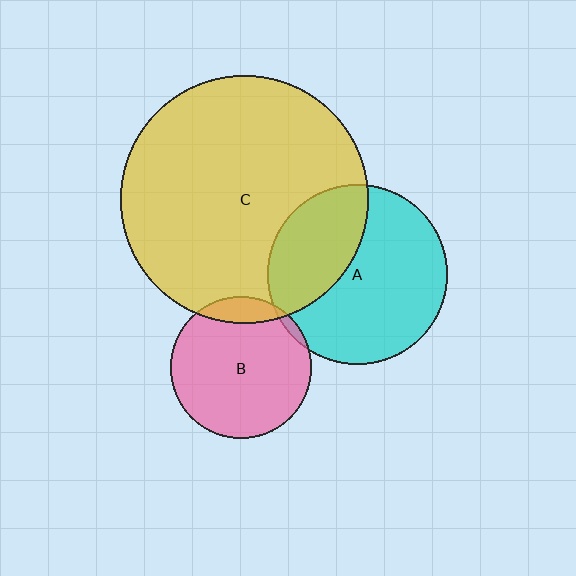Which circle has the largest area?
Circle C (yellow).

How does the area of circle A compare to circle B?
Approximately 1.6 times.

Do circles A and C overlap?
Yes.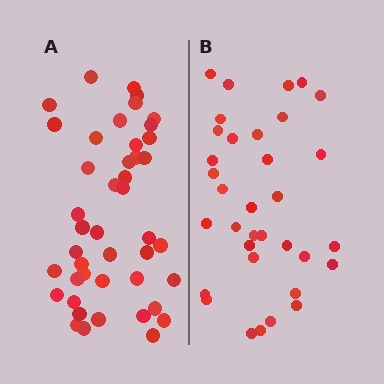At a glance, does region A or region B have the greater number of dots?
Region A (the left region) has more dots.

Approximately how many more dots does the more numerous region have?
Region A has roughly 10 or so more dots than region B.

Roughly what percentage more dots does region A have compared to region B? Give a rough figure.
About 30% more.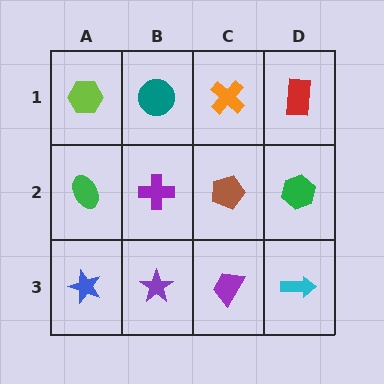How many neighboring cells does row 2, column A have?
3.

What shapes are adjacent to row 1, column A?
A green ellipse (row 2, column A), a teal circle (row 1, column B).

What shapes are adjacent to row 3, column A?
A green ellipse (row 2, column A), a purple star (row 3, column B).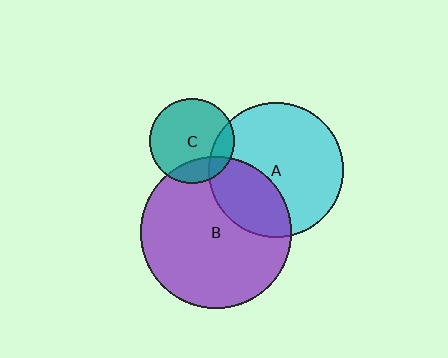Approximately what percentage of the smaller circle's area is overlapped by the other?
Approximately 30%.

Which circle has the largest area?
Circle B (purple).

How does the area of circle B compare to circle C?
Approximately 3.2 times.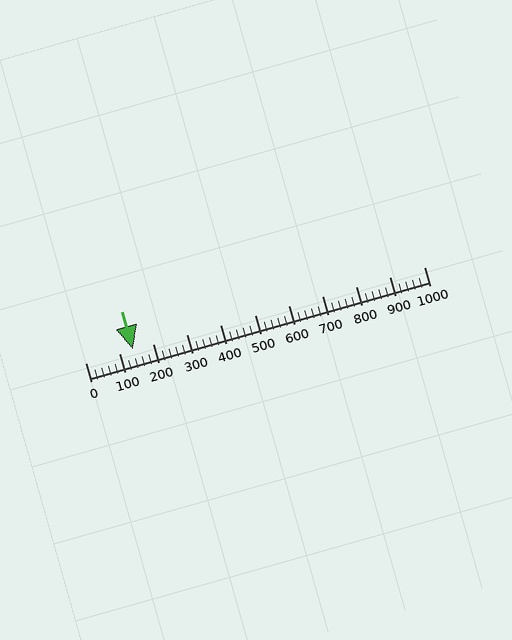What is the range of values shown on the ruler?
The ruler shows values from 0 to 1000.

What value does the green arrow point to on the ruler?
The green arrow points to approximately 140.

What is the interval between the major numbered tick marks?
The major tick marks are spaced 100 units apart.